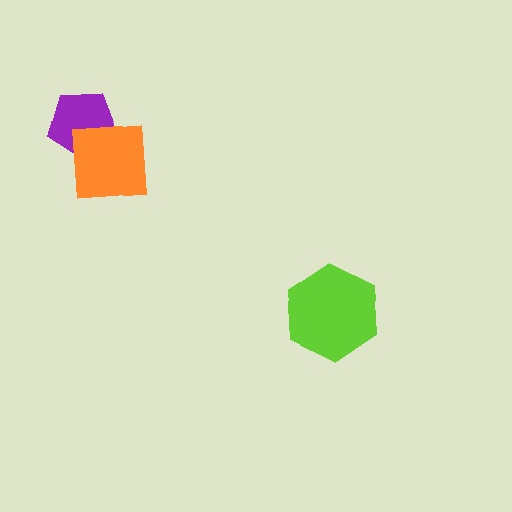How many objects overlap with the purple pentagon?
1 object overlaps with the purple pentagon.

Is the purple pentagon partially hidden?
Yes, it is partially covered by another shape.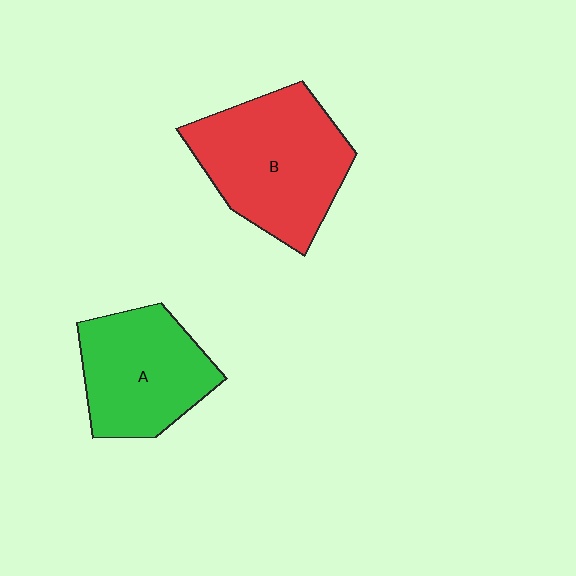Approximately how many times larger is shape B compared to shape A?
Approximately 1.3 times.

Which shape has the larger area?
Shape B (red).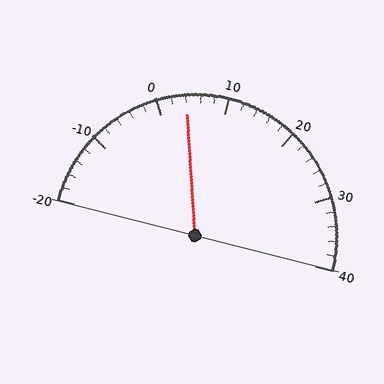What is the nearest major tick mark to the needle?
The nearest major tick mark is 0.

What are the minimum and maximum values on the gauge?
The gauge ranges from -20 to 40.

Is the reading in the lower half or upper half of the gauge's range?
The reading is in the lower half of the range (-20 to 40).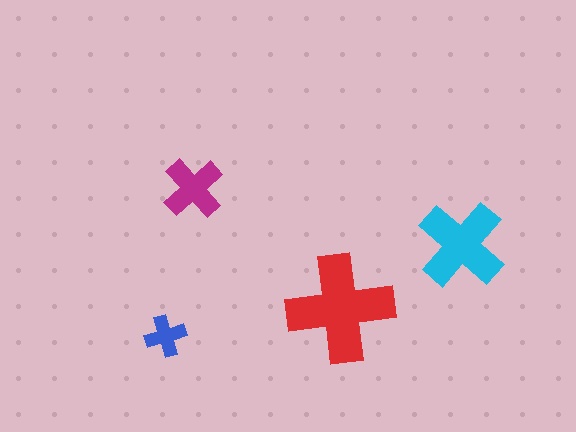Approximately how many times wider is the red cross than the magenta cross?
About 1.5 times wider.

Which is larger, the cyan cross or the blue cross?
The cyan one.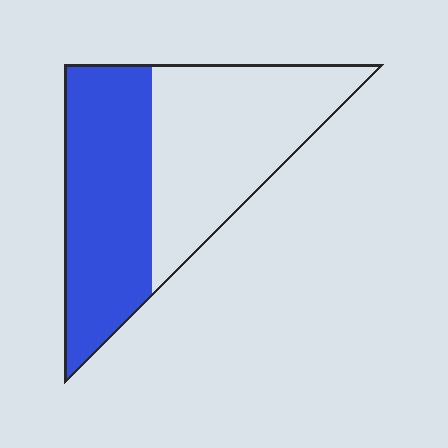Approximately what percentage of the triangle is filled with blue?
Approximately 45%.